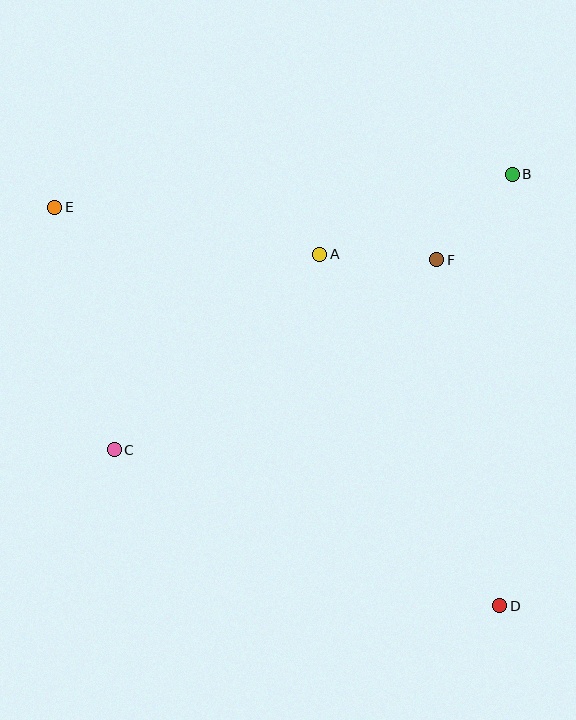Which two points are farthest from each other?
Points D and E are farthest from each other.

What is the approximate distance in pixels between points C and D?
The distance between C and D is approximately 416 pixels.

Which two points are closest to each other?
Points B and F are closest to each other.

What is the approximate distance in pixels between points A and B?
The distance between A and B is approximately 208 pixels.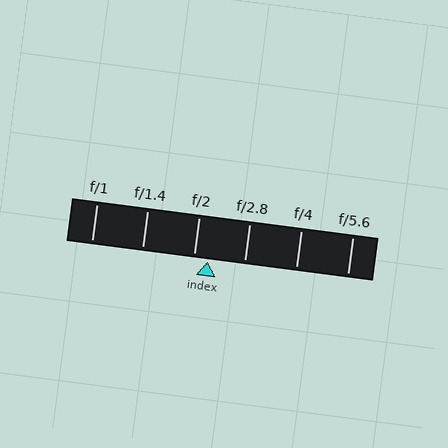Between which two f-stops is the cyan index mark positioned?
The index mark is between f/2 and f/2.8.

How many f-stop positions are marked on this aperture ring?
There are 6 f-stop positions marked.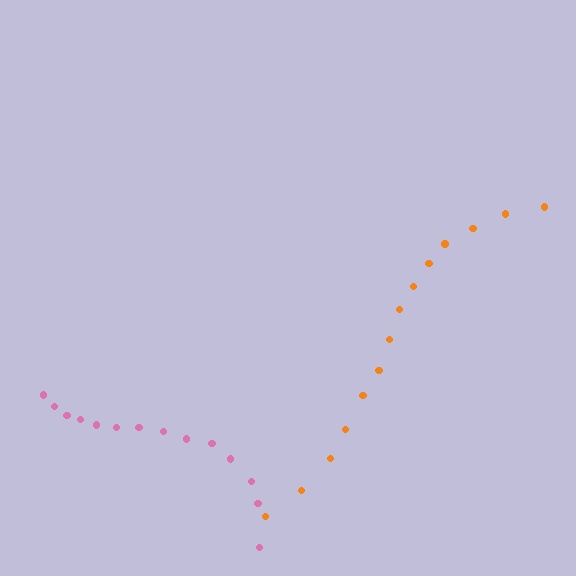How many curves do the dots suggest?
There are 2 distinct paths.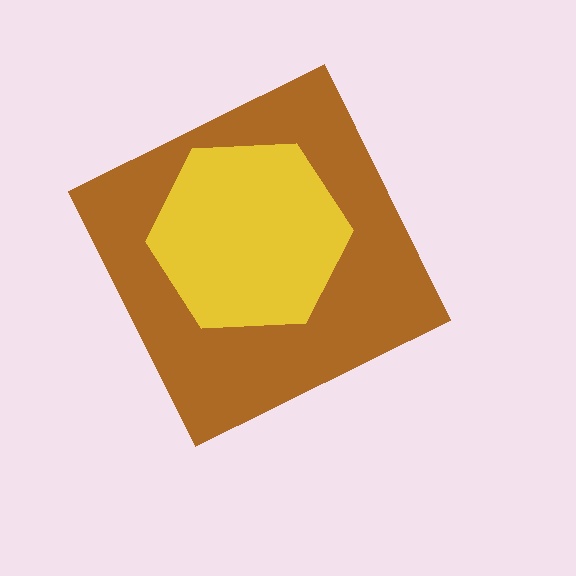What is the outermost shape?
The brown diamond.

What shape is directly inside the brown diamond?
The yellow hexagon.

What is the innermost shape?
The yellow hexagon.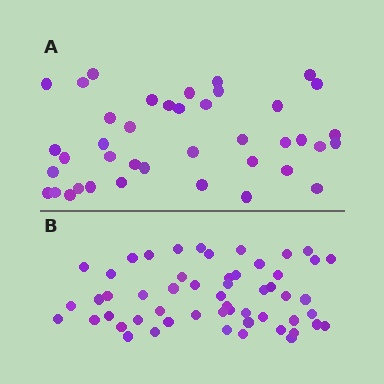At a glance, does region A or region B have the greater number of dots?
Region B (the bottom region) has more dots.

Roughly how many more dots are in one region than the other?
Region B has approximately 15 more dots than region A.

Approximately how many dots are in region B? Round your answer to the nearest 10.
About 50 dots. (The exact count is 54, which rounds to 50.)